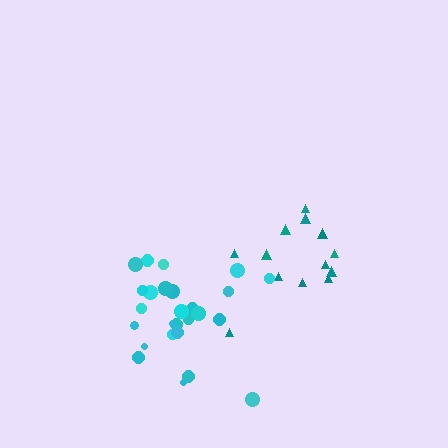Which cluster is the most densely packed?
Cyan.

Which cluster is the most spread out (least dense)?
Teal.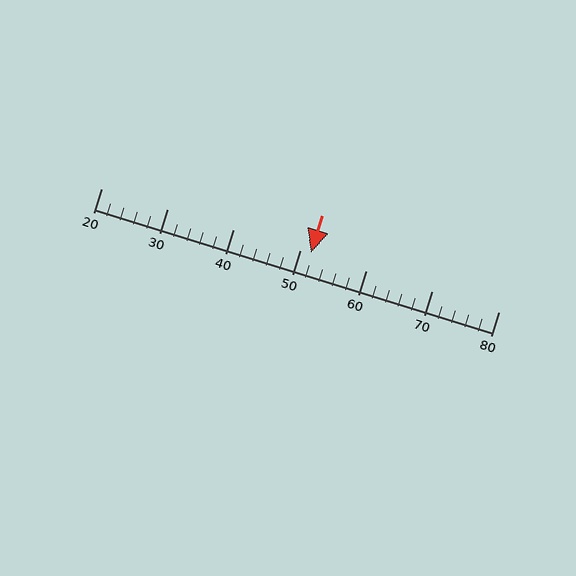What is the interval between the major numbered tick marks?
The major tick marks are spaced 10 units apart.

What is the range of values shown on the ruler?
The ruler shows values from 20 to 80.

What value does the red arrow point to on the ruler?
The red arrow points to approximately 52.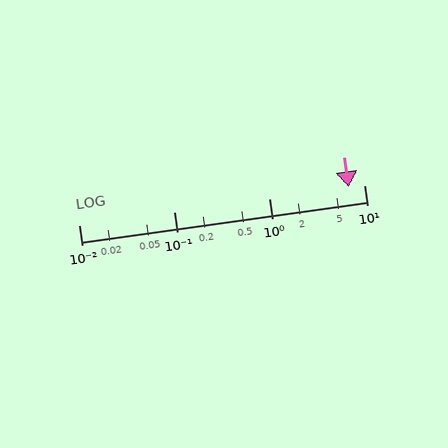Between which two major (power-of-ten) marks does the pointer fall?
The pointer is between 1 and 10.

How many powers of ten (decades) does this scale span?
The scale spans 3 decades, from 0.01 to 10.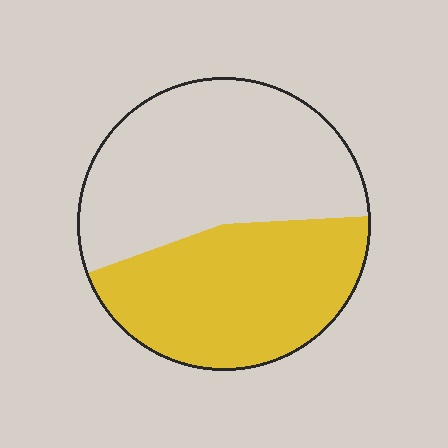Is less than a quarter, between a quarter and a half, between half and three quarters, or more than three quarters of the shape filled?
Between a quarter and a half.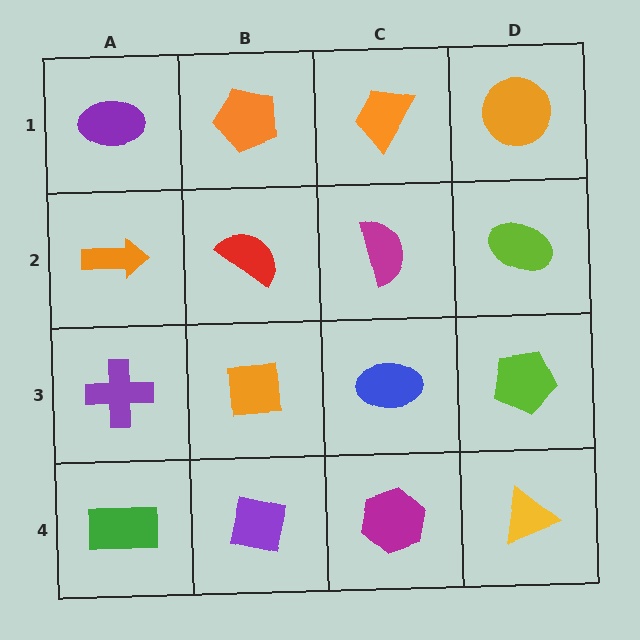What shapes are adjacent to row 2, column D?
An orange circle (row 1, column D), a lime pentagon (row 3, column D), a magenta semicircle (row 2, column C).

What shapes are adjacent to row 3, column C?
A magenta semicircle (row 2, column C), a magenta hexagon (row 4, column C), an orange square (row 3, column B), a lime pentagon (row 3, column D).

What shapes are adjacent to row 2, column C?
An orange trapezoid (row 1, column C), a blue ellipse (row 3, column C), a red semicircle (row 2, column B), a lime ellipse (row 2, column D).